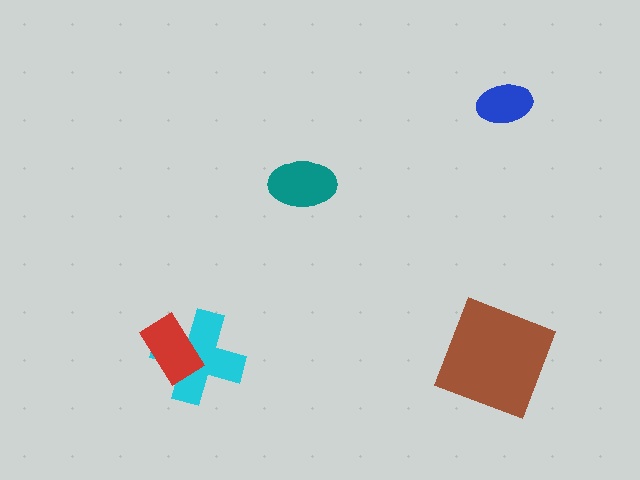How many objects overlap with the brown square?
0 objects overlap with the brown square.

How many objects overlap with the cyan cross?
1 object overlaps with the cyan cross.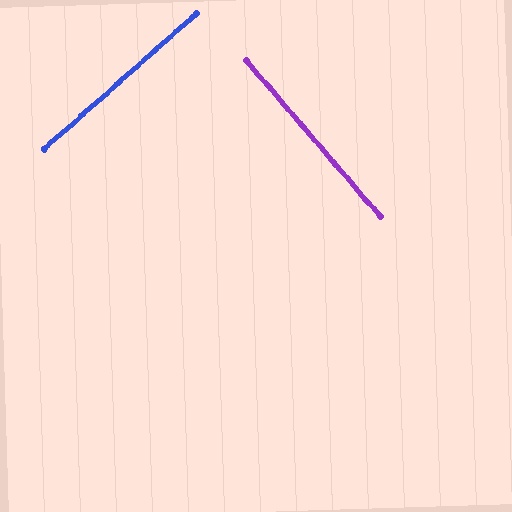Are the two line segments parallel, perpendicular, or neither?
Perpendicular — they meet at approximately 89°.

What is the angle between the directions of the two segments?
Approximately 89 degrees.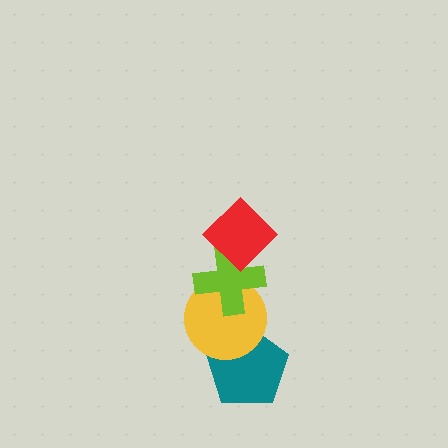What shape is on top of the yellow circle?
The lime cross is on top of the yellow circle.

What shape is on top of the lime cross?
The red diamond is on top of the lime cross.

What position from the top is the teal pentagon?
The teal pentagon is 4th from the top.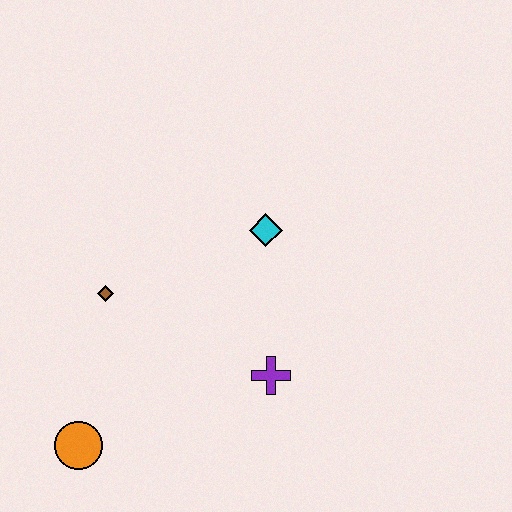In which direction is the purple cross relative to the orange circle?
The purple cross is to the right of the orange circle.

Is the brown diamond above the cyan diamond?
No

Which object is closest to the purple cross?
The cyan diamond is closest to the purple cross.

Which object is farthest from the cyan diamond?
The orange circle is farthest from the cyan diamond.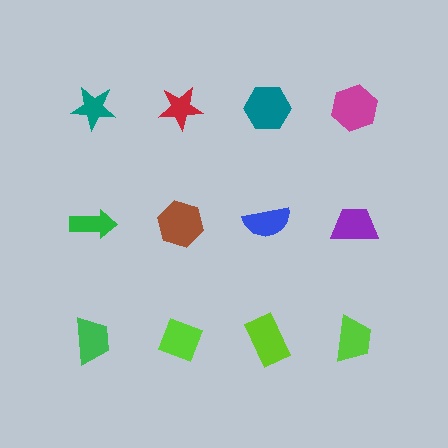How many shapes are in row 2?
4 shapes.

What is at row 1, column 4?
A magenta hexagon.